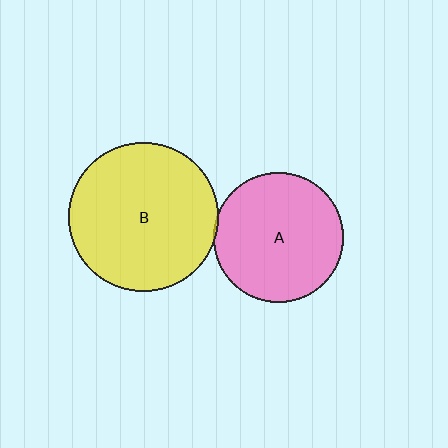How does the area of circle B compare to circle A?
Approximately 1.3 times.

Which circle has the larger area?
Circle B (yellow).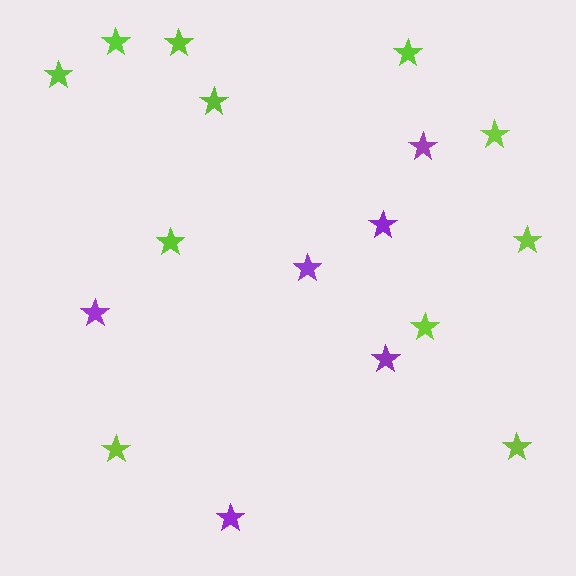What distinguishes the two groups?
There are 2 groups: one group of lime stars (11) and one group of purple stars (6).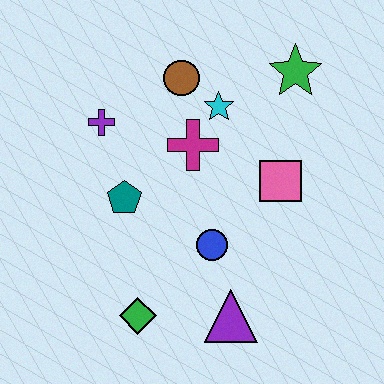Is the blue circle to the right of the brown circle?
Yes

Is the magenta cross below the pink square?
No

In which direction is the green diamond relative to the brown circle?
The green diamond is below the brown circle.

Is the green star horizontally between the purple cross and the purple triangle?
No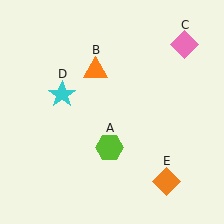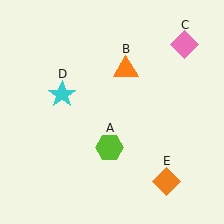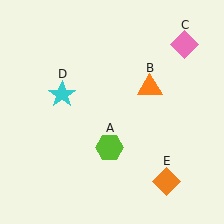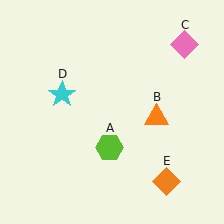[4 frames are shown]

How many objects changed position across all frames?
1 object changed position: orange triangle (object B).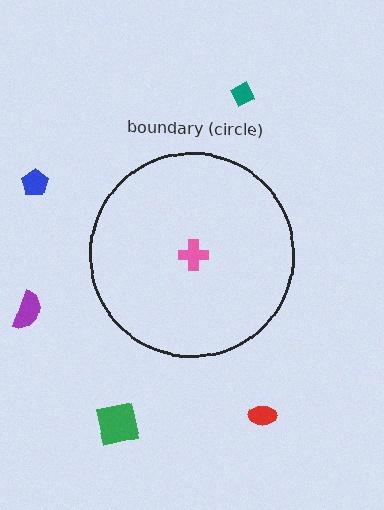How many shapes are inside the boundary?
1 inside, 5 outside.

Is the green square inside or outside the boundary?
Outside.